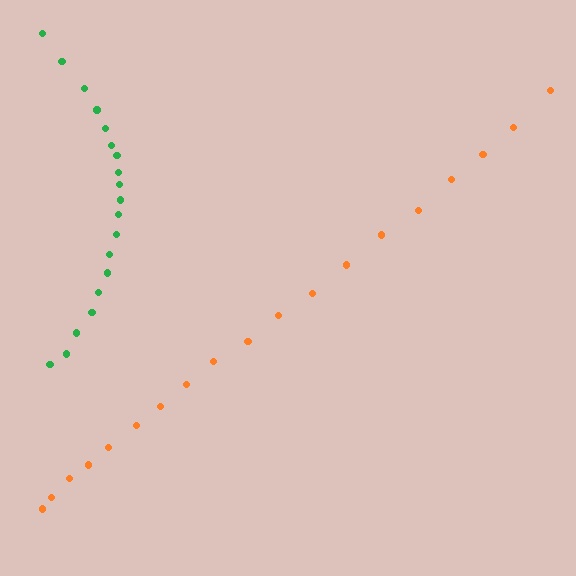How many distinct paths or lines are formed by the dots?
There are 2 distinct paths.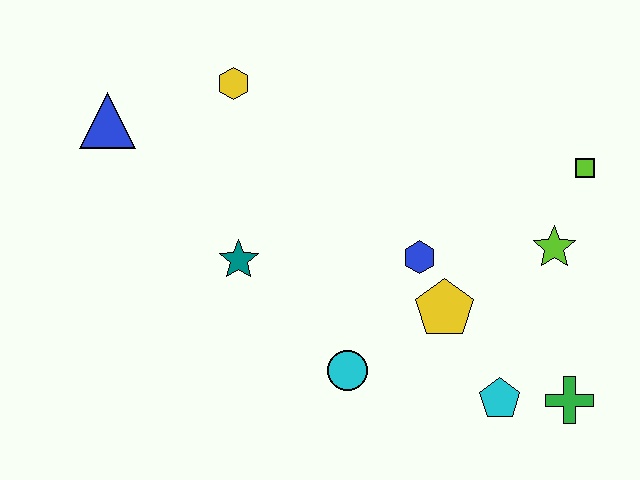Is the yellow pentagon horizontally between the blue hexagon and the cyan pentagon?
Yes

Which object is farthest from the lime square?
The blue triangle is farthest from the lime square.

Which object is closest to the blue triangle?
The yellow hexagon is closest to the blue triangle.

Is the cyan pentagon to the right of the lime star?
No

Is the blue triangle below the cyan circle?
No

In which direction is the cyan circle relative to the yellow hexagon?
The cyan circle is below the yellow hexagon.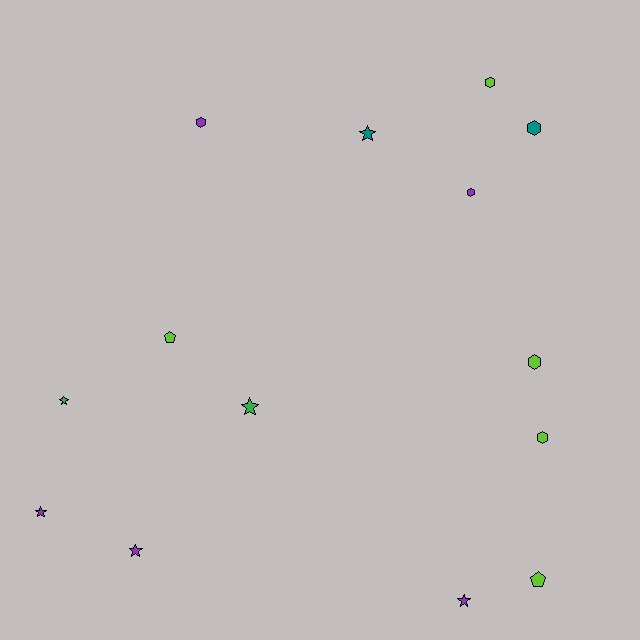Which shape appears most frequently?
Hexagon, with 6 objects.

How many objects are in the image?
There are 14 objects.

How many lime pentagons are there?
There are 2 lime pentagons.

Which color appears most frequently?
Lime, with 5 objects.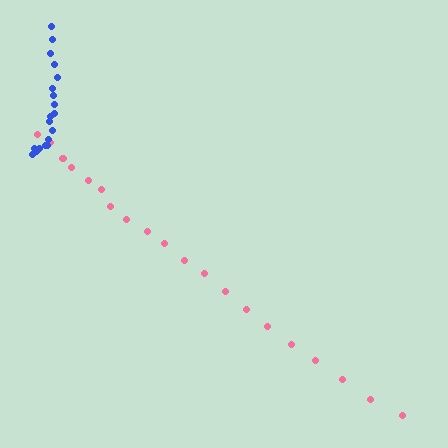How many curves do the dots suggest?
There are 2 distinct paths.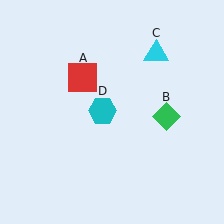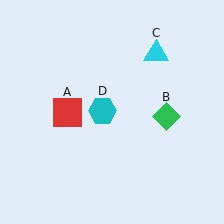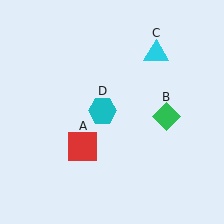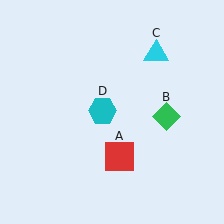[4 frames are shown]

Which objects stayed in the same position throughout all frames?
Green diamond (object B) and cyan triangle (object C) and cyan hexagon (object D) remained stationary.